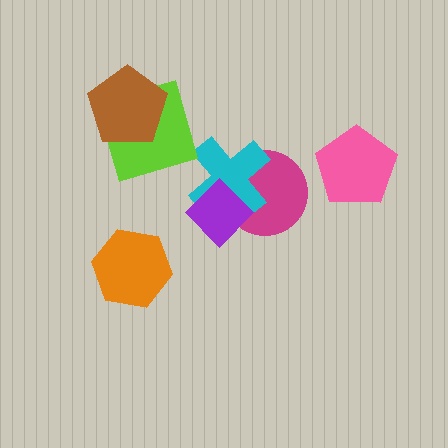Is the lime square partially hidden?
Yes, it is partially covered by another shape.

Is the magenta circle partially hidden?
Yes, it is partially covered by another shape.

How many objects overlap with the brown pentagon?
1 object overlaps with the brown pentagon.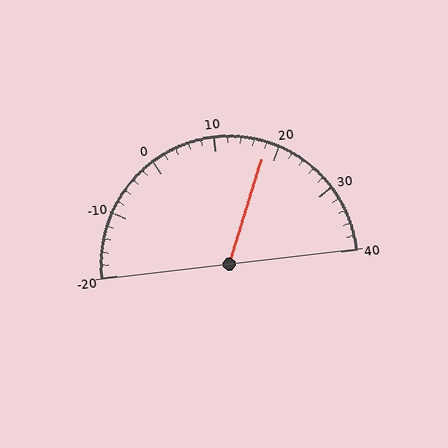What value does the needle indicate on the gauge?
The needle indicates approximately 18.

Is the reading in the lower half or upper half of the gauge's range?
The reading is in the upper half of the range (-20 to 40).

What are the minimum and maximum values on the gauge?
The gauge ranges from -20 to 40.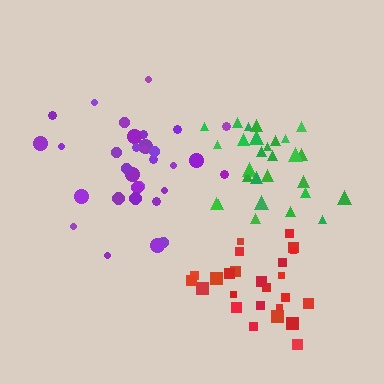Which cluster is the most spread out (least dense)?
Purple.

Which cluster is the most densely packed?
Green.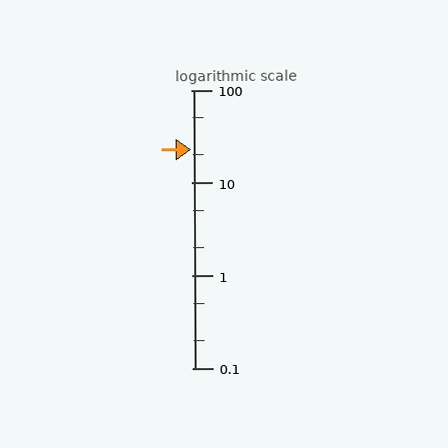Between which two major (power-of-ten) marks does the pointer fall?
The pointer is between 10 and 100.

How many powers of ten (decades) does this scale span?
The scale spans 3 decades, from 0.1 to 100.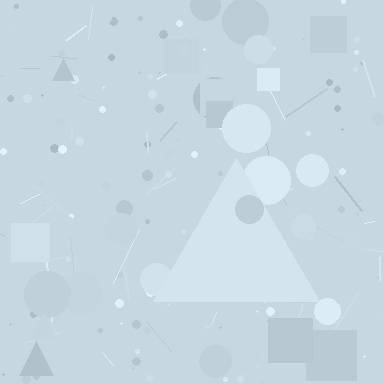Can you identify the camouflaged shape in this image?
The camouflaged shape is a triangle.